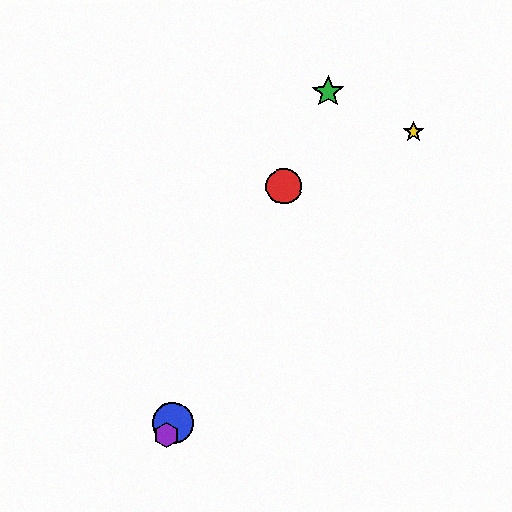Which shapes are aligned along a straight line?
The red circle, the blue circle, the green star, the purple hexagon are aligned along a straight line.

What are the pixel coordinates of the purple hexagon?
The purple hexagon is at (167, 435).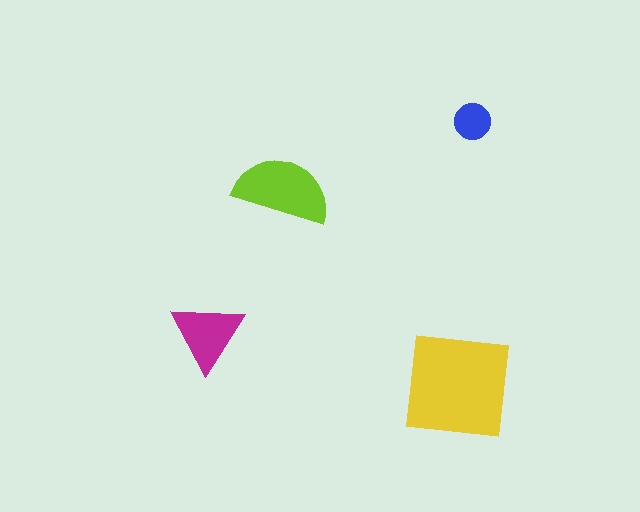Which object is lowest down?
The yellow square is bottommost.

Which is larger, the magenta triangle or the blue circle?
The magenta triangle.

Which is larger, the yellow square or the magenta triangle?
The yellow square.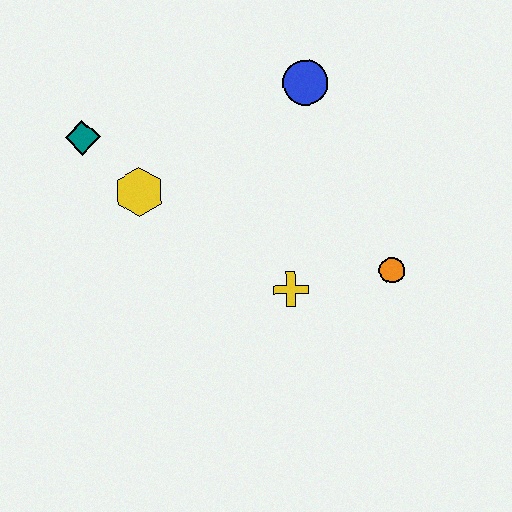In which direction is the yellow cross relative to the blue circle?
The yellow cross is below the blue circle.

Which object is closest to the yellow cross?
The orange circle is closest to the yellow cross.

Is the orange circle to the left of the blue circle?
No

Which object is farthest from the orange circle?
The teal diamond is farthest from the orange circle.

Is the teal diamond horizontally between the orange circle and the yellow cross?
No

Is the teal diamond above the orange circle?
Yes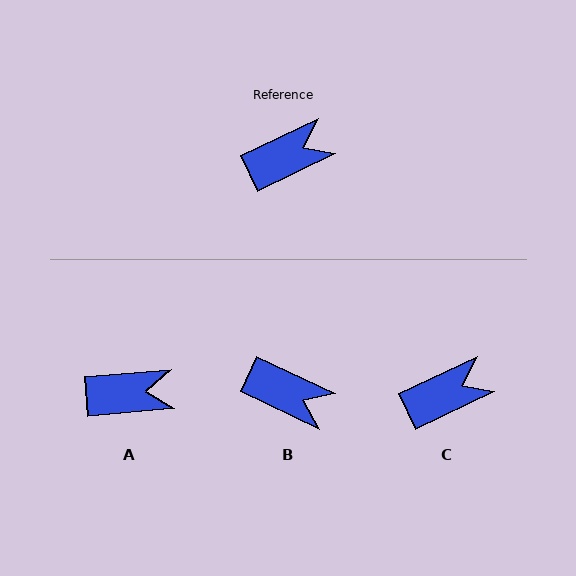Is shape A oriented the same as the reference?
No, it is off by about 21 degrees.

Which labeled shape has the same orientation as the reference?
C.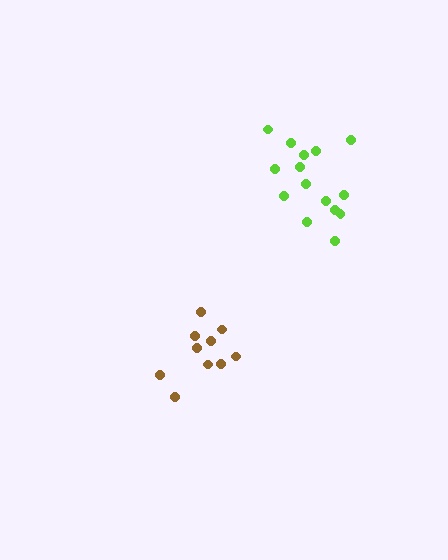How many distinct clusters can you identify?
There are 2 distinct clusters.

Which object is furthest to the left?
The brown cluster is leftmost.